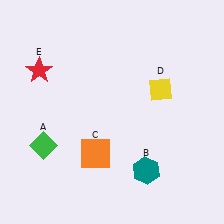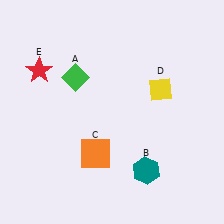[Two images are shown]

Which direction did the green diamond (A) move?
The green diamond (A) moved up.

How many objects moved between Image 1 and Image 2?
1 object moved between the two images.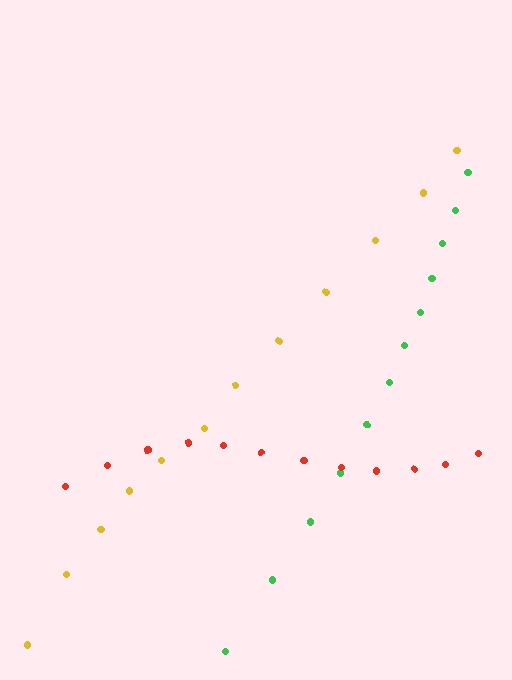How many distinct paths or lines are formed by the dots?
There are 3 distinct paths.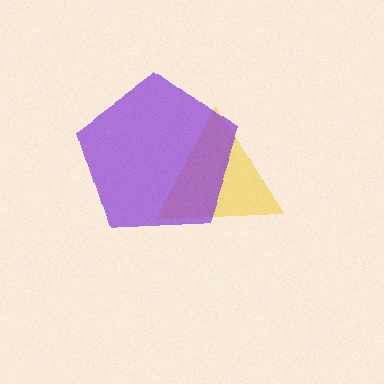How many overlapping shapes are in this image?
There are 2 overlapping shapes in the image.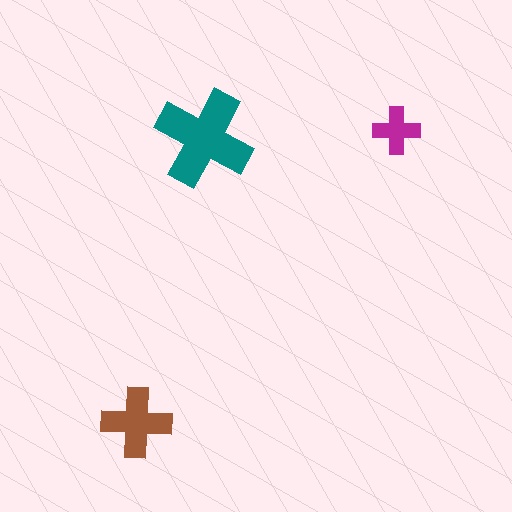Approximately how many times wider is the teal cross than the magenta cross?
About 2 times wider.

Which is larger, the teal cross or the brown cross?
The teal one.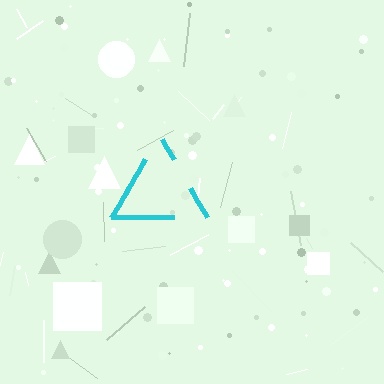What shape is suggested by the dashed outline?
The dashed outline suggests a triangle.